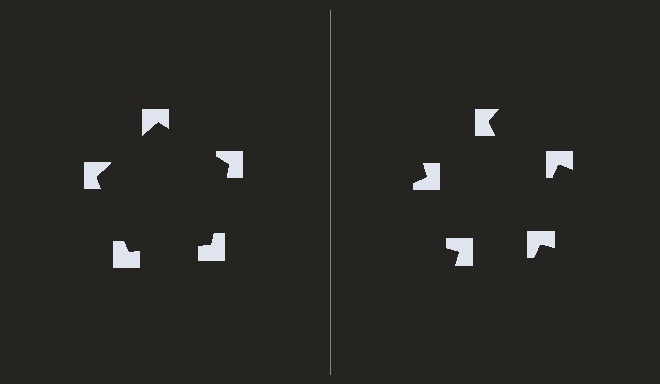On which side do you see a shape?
An illusory pentagon appears on the left side. On the right side the wedge cuts are rotated, so no coherent shape forms.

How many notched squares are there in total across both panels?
10 — 5 on each side.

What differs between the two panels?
The notched squares are positioned identically on both sides; only the wedge orientations differ. On the left they align to a pentagon; on the right they are misaligned.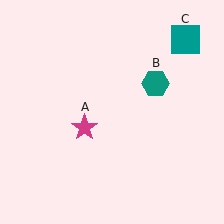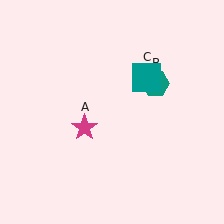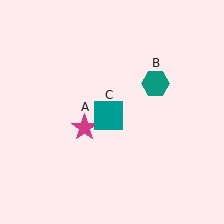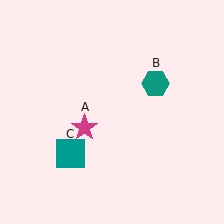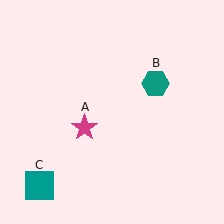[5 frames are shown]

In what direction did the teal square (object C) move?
The teal square (object C) moved down and to the left.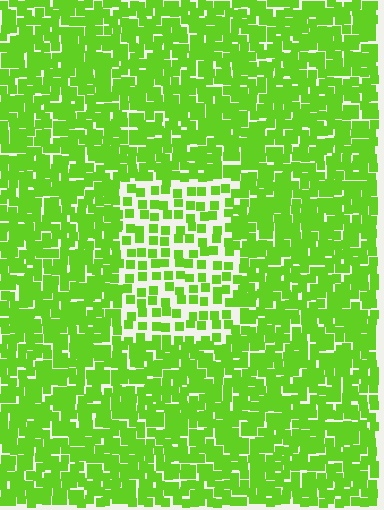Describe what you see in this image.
The image contains small lime elements arranged at two different densities. A rectangle-shaped region is visible where the elements are less densely packed than the surrounding area.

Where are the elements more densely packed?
The elements are more densely packed outside the rectangle boundary.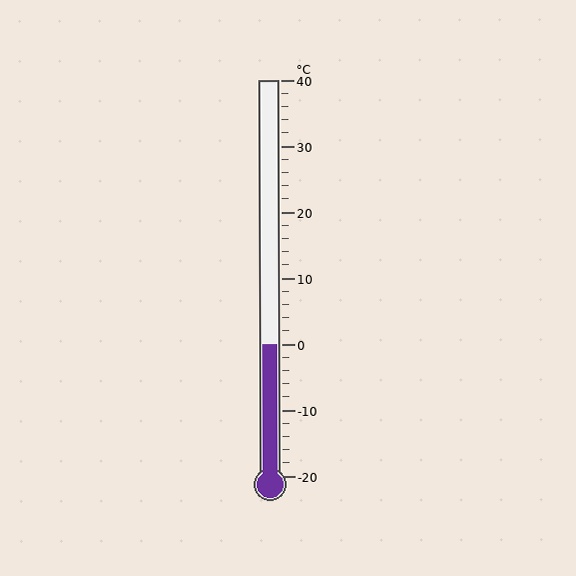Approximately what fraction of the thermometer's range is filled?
The thermometer is filled to approximately 35% of its range.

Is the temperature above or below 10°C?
The temperature is below 10°C.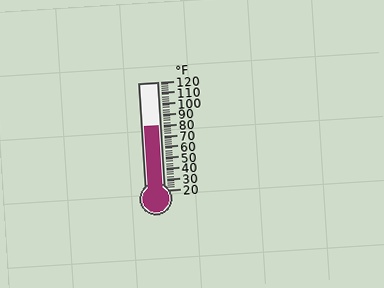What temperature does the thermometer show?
The thermometer shows approximately 80°F.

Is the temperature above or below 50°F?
The temperature is above 50°F.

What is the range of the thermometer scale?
The thermometer scale ranges from 20°F to 120°F.